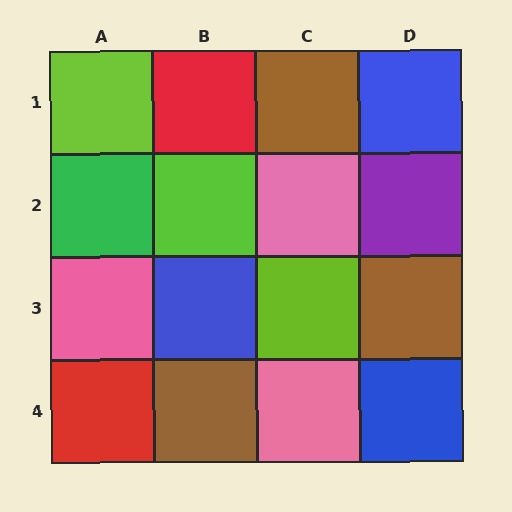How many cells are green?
1 cell is green.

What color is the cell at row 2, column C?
Pink.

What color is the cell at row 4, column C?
Pink.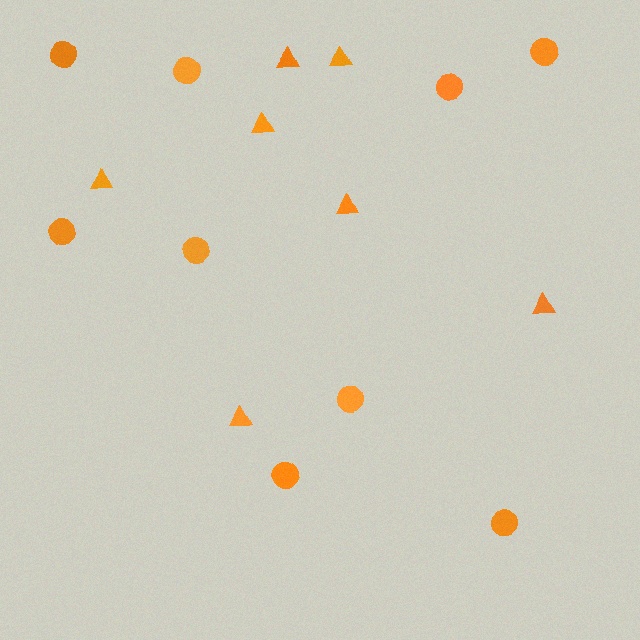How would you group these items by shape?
There are 2 groups: one group of circles (9) and one group of triangles (7).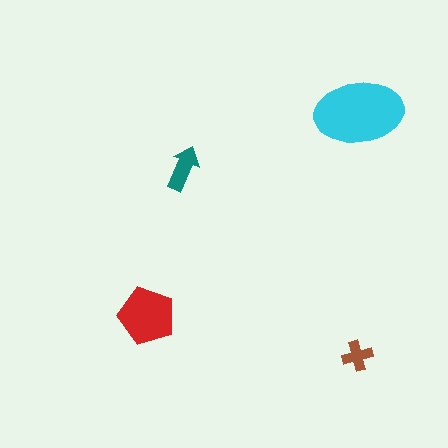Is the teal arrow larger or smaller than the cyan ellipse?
Smaller.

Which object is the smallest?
The brown cross.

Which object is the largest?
The cyan ellipse.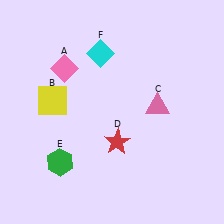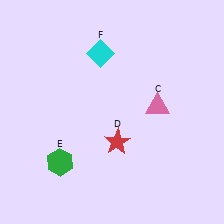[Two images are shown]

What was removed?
The pink diamond (A), the yellow square (B) were removed in Image 2.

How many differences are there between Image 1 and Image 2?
There are 2 differences between the two images.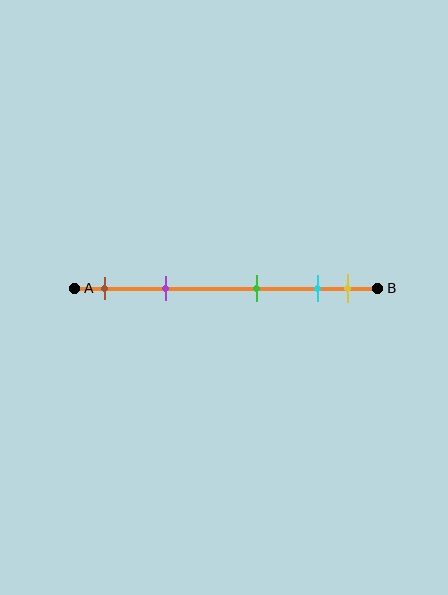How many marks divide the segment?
There are 5 marks dividing the segment.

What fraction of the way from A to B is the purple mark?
The purple mark is approximately 30% (0.3) of the way from A to B.